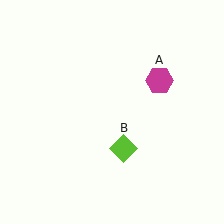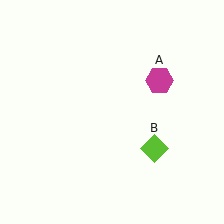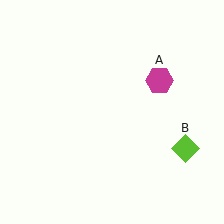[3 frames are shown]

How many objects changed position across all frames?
1 object changed position: lime diamond (object B).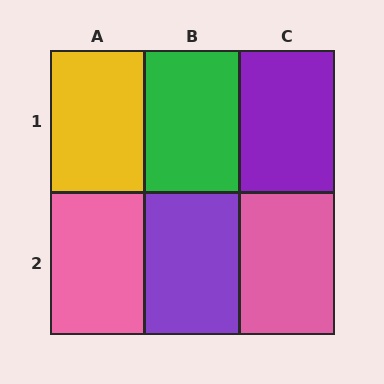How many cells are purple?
2 cells are purple.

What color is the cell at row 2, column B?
Purple.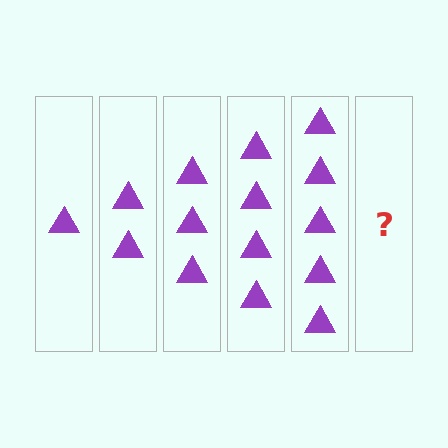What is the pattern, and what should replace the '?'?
The pattern is that each step adds one more triangle. The '?' should be 6 triangles.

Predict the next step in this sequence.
The next step is 6 triangles.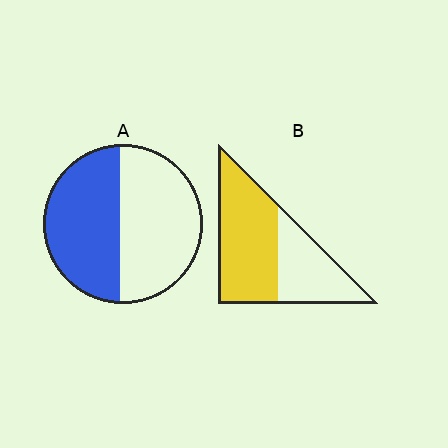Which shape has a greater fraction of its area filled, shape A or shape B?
Shape B.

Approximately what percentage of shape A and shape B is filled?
A is approximately 50% and B is approximately 60%.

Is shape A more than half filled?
Roughly half.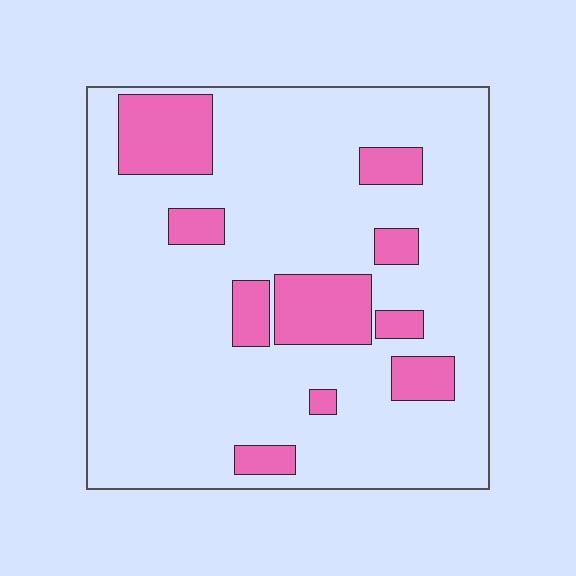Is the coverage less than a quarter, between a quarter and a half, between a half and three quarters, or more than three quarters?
Less than a quarter.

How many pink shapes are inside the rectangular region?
10.